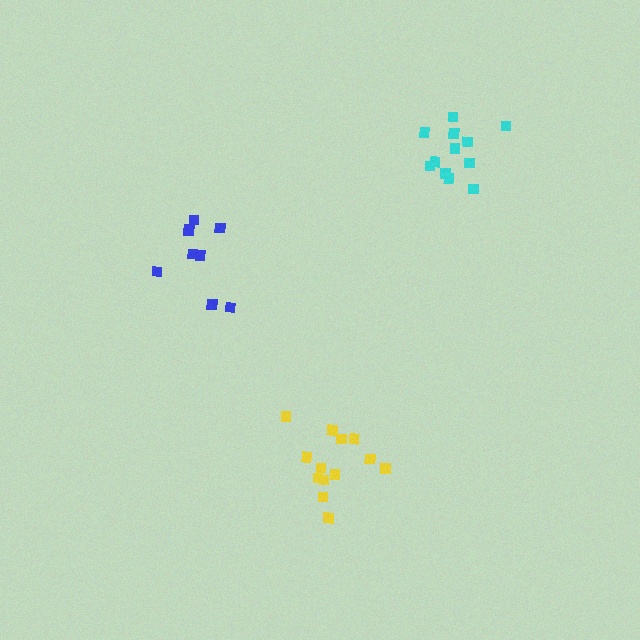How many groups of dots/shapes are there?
There are 3 groups.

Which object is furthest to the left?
The blue cluster is leftmost.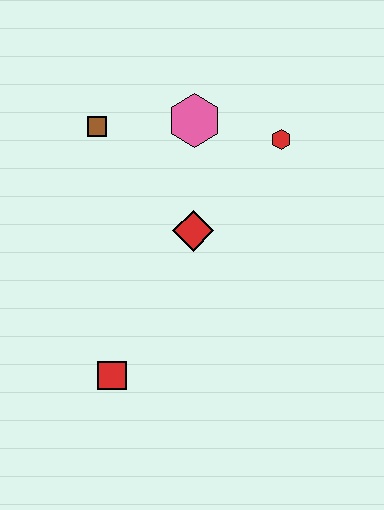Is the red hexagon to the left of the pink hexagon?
No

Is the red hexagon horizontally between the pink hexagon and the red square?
No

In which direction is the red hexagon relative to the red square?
The red hexagon is above the red square.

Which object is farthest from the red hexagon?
The red square is farthest from the red hexagon.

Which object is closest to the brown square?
The pink hexagon is closest to the brown square.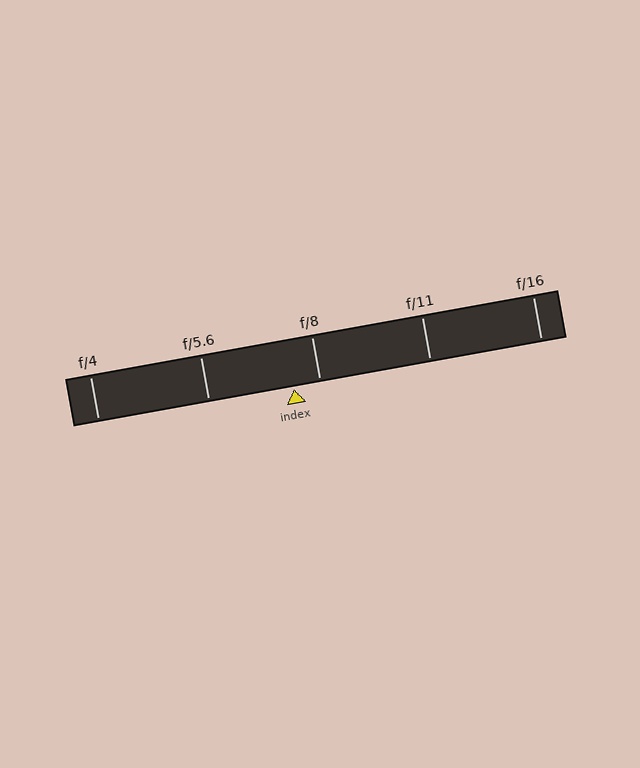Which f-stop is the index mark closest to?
The index mark is closest to f/8.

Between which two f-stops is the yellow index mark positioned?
The index mark is between f/5.6 and f/8.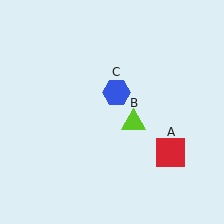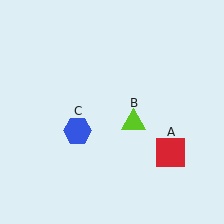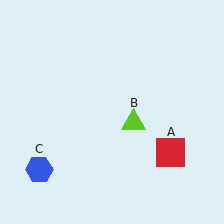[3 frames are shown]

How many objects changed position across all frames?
1 object changed position: blue hexagon (object C).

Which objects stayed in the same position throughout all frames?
Red square (object A) and lime triangle (object B) remained stationary.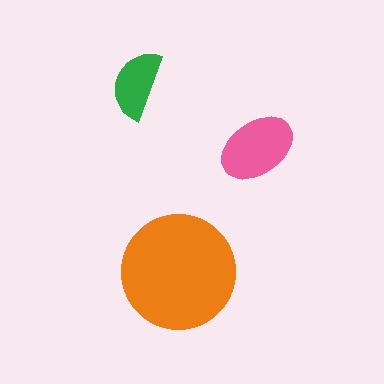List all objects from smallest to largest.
The green semicircle, the pink ellipse, the orange circle.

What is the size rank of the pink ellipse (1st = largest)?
2nd.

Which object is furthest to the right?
The pink ellipse is rightmost.